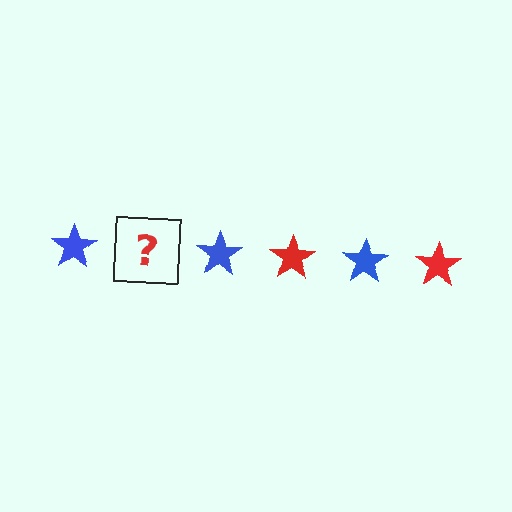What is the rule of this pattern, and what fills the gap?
The rule is that the pattern cycles through blue, red stars. The gap should be filled with a red star.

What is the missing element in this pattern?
The missing element is a red star.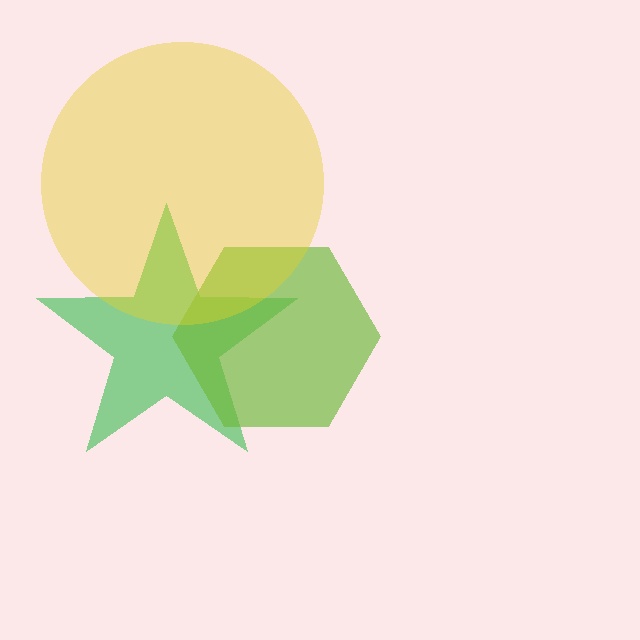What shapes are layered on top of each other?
The layered shapes are: a green star, a lime hexagon, a yellow circle.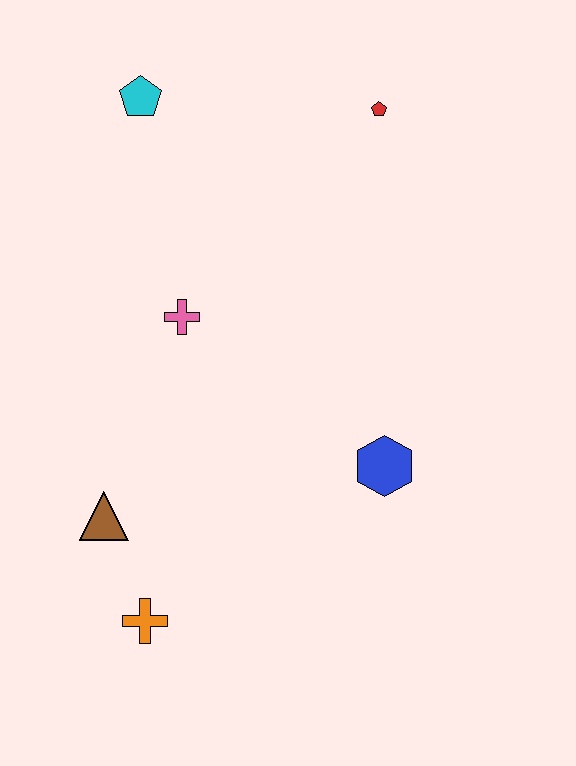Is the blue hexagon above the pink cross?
No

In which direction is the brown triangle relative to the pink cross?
The brown triangle is below the pink cross.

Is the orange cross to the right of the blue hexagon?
No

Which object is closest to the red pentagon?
The cyan pentagon is closest to the red pentagon.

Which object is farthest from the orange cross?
The red pentagon is farthest from the orange cross.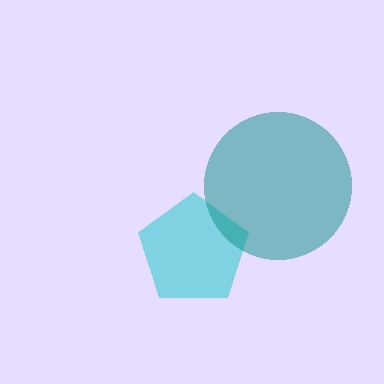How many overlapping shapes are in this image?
There are 2 overlapping shapes in the image.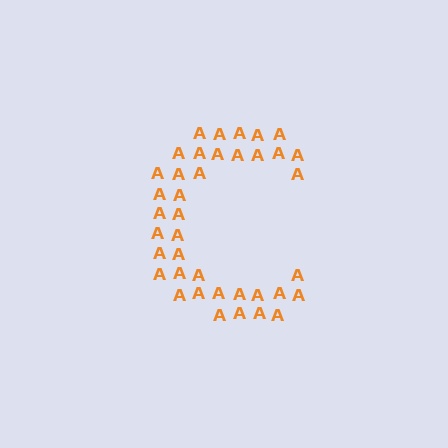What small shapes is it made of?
It is made of small letter A's.